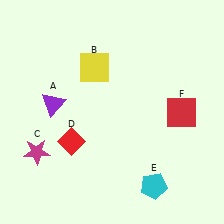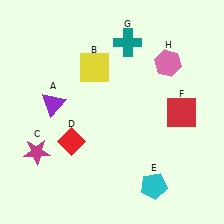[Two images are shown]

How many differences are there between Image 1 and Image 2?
There are 2 differences between the two images.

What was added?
A teal cross (G), a pink hexagon (H) were added in Image 2.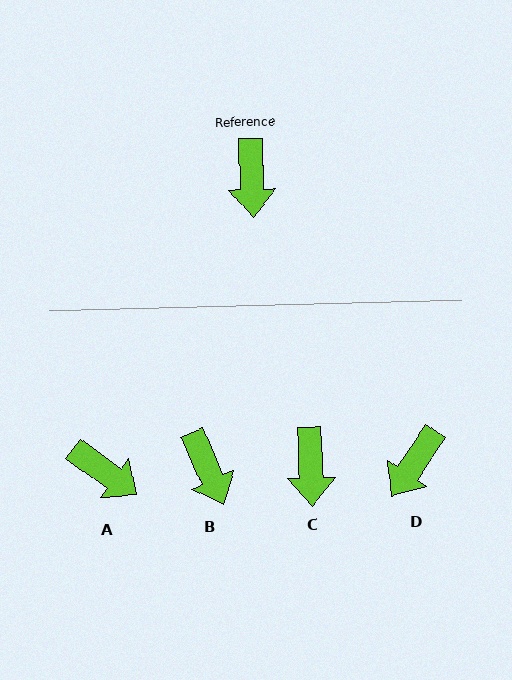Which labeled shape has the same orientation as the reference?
C.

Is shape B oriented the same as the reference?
No, it is off by about 22 degrees.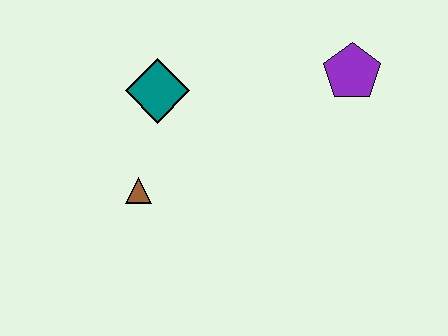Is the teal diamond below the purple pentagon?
Yes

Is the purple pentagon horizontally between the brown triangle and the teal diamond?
No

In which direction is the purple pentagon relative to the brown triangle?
The purple pentagon is to the right of the brown triangle.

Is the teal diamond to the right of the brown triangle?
Yes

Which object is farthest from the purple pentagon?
The brown triangle is farthest from the purple pentagon.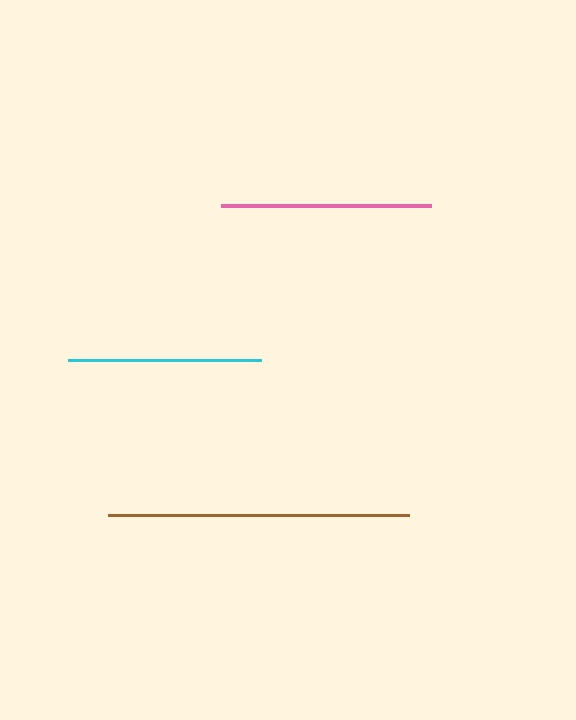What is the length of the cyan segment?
The cyan segment is approximately 193 pixels long.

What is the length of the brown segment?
The brown segment is approximately 301 pixels long.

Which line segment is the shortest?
The cyan line is the shortest at approximately 193 pixels.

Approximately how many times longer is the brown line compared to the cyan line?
The brown line is approximately 1.6 times the length of the cyan line.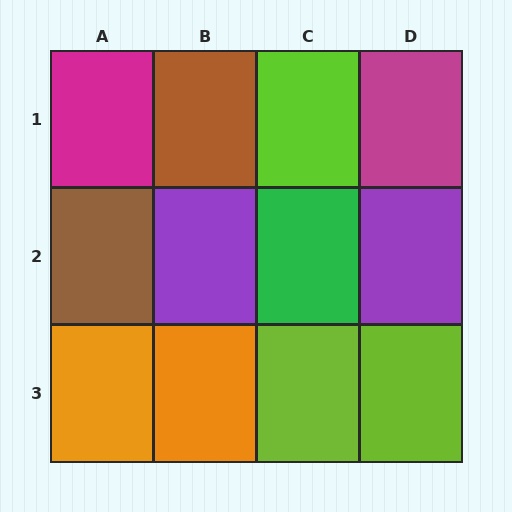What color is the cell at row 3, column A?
Orange.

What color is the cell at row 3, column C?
Lime.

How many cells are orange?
2 cells are orange.